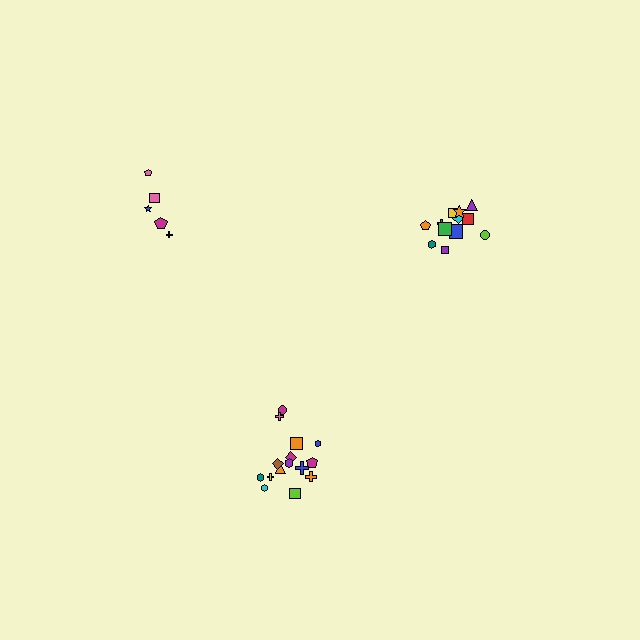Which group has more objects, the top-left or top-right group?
The top-right group.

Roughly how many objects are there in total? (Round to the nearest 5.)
Roughly 30 objects in total.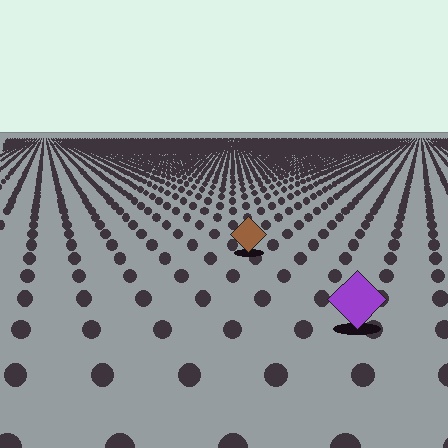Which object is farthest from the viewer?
The brown diamond is farthest from the viewer. It appears smaller and the ground texture around it is denser.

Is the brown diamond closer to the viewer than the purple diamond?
No. The purple diamond is closer — you can tell from the texture gradient: the ground texture is coarser near it.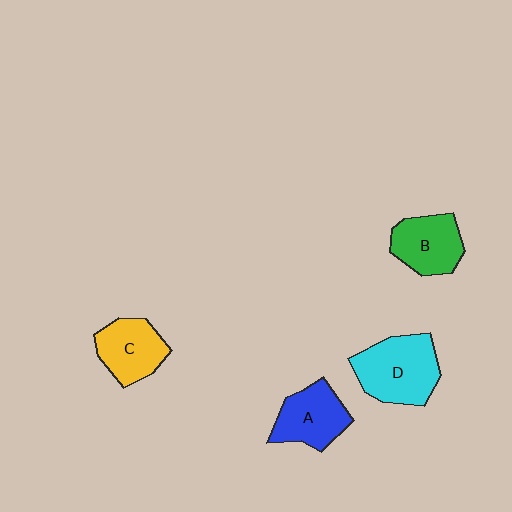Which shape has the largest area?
Shape D (cyan).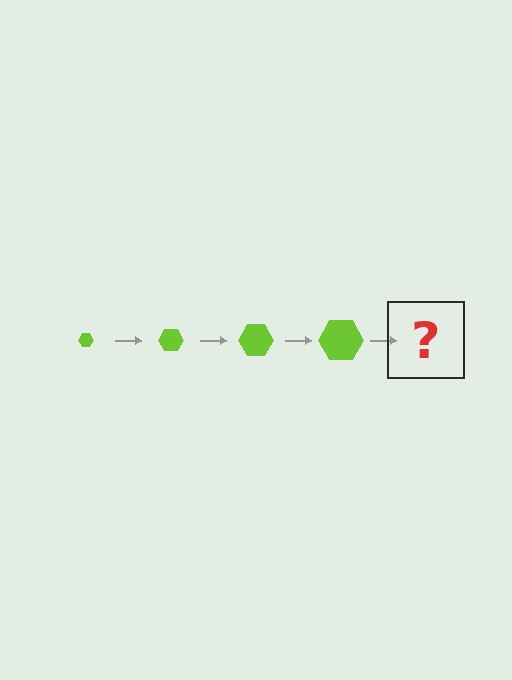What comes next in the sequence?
The next element should be a lime hexagon, larger than the previous one.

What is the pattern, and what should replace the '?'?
The pattern is that the hexagon gets progressively larger each step. The '?' should be a lime hexagon, larger than the previous one.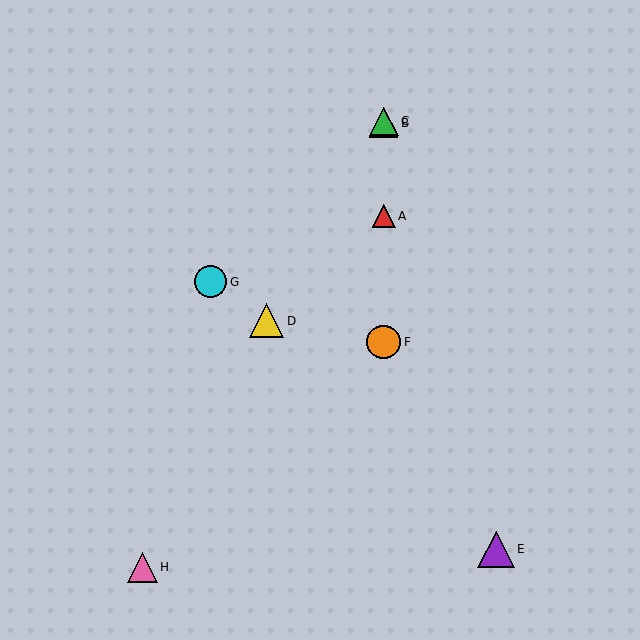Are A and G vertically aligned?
No, A is at x≈384 and G is at x≈211.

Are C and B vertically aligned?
Yes, both are at x≈384.